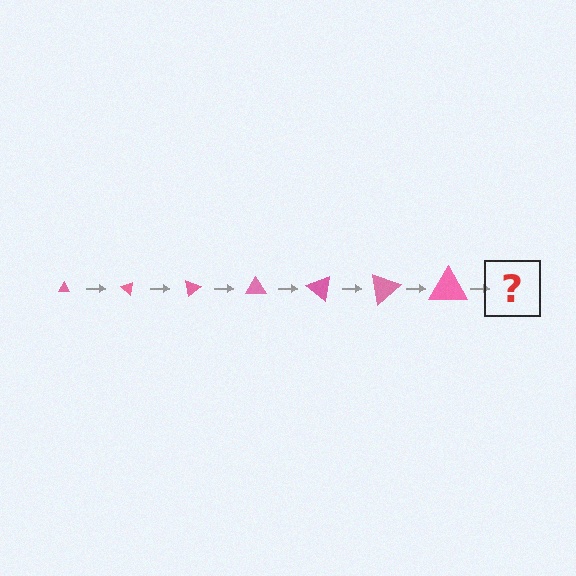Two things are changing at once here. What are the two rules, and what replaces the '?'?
The two rules are that the triangle grows larger each step and it rotates 40 degrees each step. The '?' should be a triangle, larger than the previous one and rotated 280 degrees from the start.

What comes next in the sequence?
The next element should be a triangle, larger than the previous one and rotated 280 degrees from the start.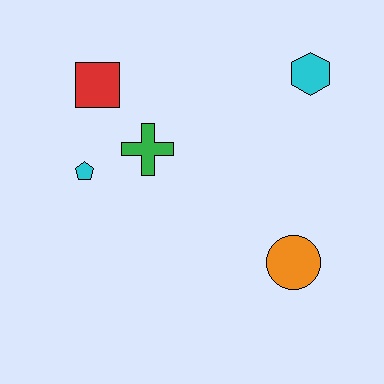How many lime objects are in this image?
There are no lime objects.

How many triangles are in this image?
There are no triangles.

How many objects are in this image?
There are 5 objects.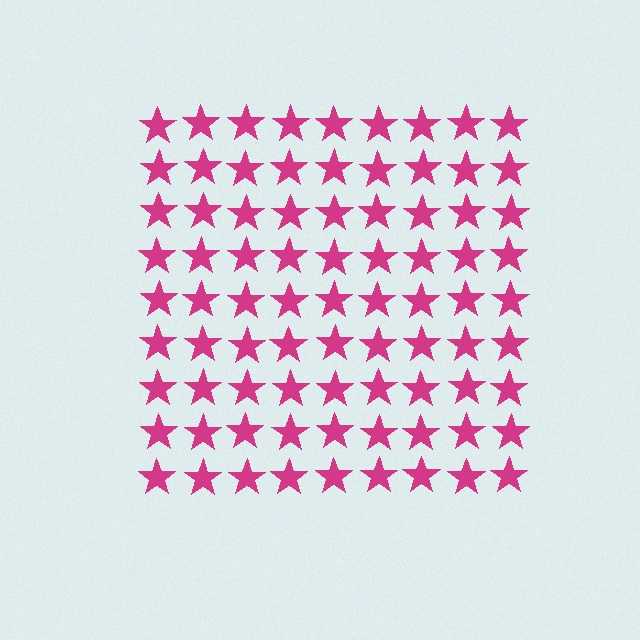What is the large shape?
The large shape is a square.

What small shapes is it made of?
It is made of small stars.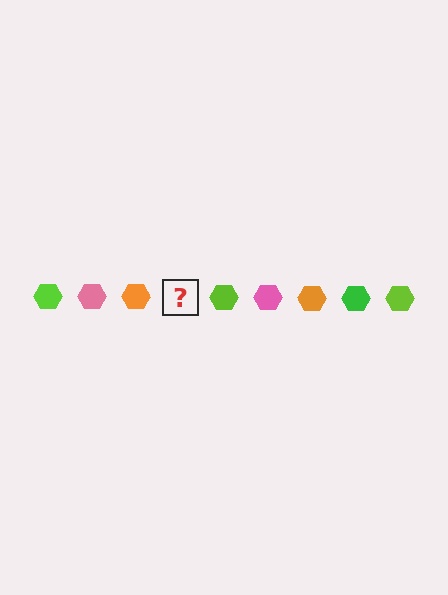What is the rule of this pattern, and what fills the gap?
The rule is that the pattern cycles through lime, pink, orange, green hexagons. The gap should be filled with a green hexagon.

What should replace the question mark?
The question mark should be replaced with a green hexagon.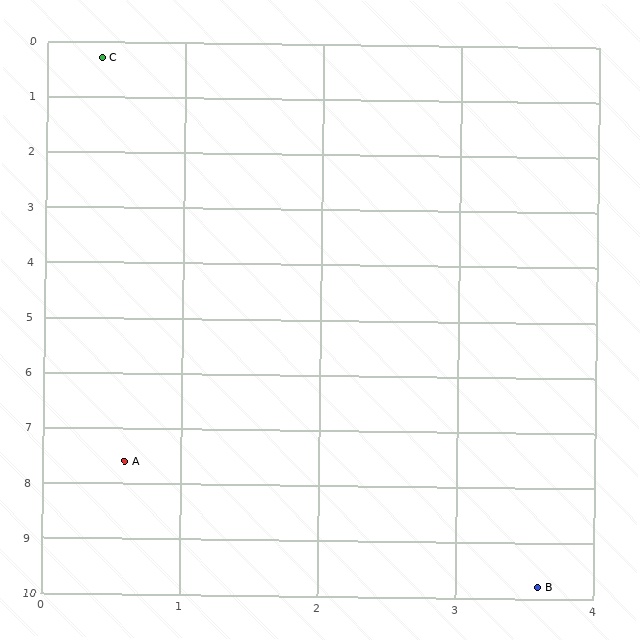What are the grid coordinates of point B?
Point B is at approximately (3.6, 9.8).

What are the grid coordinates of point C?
Point C is at approximately (0.4, 0.3).